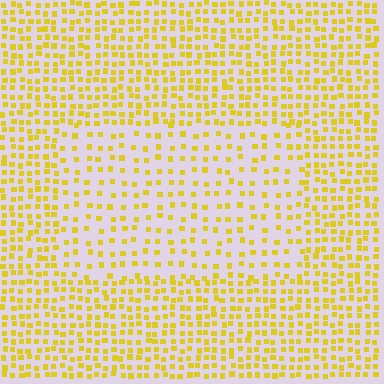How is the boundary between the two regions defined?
The boundary is defined by a change in element density (approximately 1.9x ratio). All elements are the same color, size, and shape.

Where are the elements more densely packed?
The elements are more densely packed outside the rectangle boundary.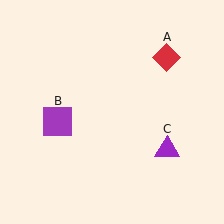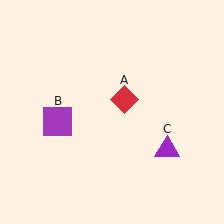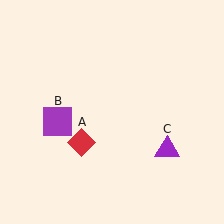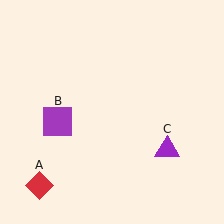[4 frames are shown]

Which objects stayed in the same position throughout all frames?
Purple square (object B) and purple triangle (object C) remained stationary.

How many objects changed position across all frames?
1 object changed position: red diamond (object A).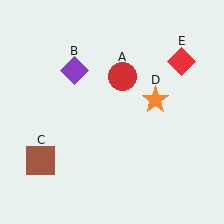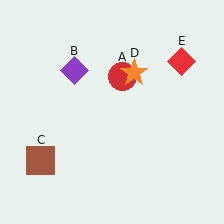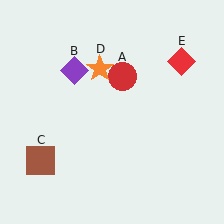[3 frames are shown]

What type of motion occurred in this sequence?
The orange star (object D) rotated counterclockwise around the center of the scene.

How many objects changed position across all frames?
1 object changed position: orange star (object D).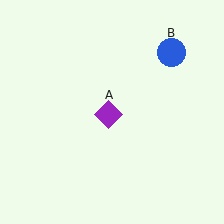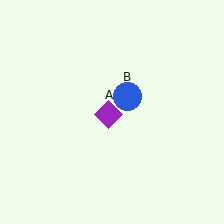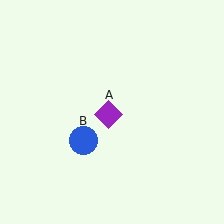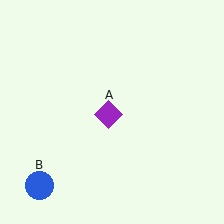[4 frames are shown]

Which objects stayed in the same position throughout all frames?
Purple diamond (object A) remained stationary.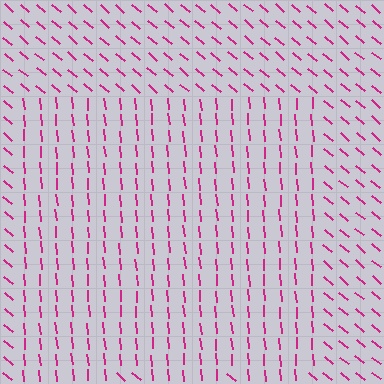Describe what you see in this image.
The image is filled with small magenta line segments. A rectangle region in the image has lines oriented differently from the surrounding lines, creating a visible texture boundary.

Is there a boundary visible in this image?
Yes, there is a texture boundary formed by a change in line orientation.